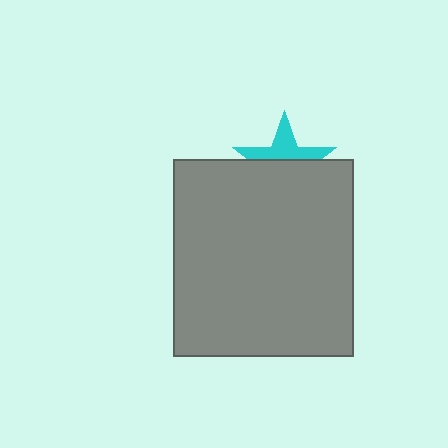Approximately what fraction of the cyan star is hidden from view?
Roughly 56% of the cyan star is hidden behind the gray rectangle.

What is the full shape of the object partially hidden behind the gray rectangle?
The partially hidden object is a cyan star.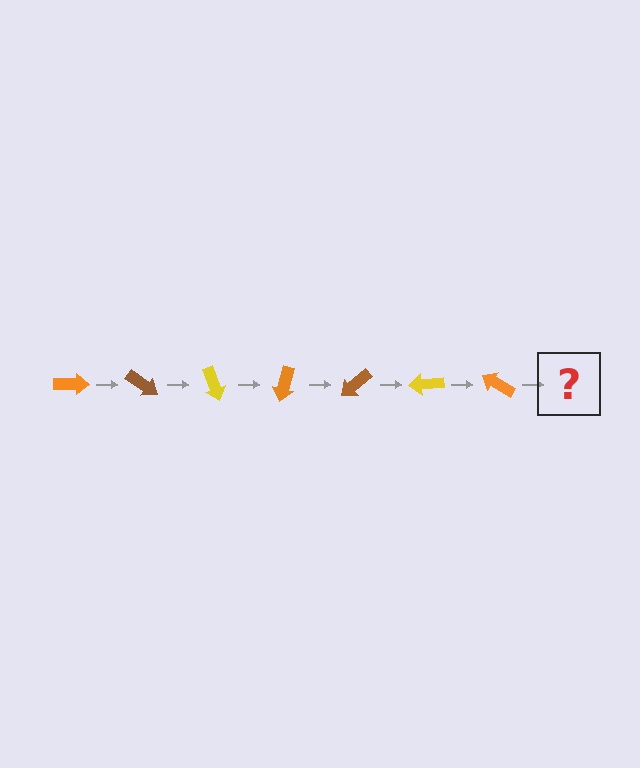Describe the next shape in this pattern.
It should be a brown arrow, rotated 245 degrees from the start.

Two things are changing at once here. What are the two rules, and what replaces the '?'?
The two rules are that it rotates 35 degrees each step and the color cycles through orange, brown, and yellow. The '?' should be a brown arrow, rotated 245 degrees from the start.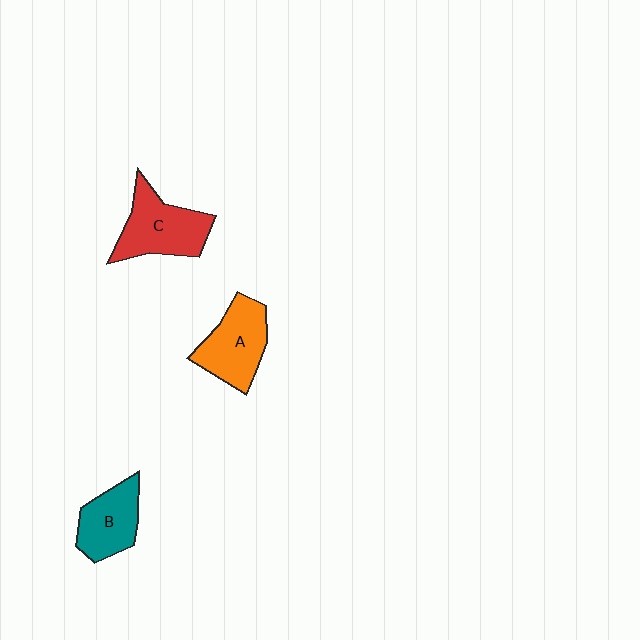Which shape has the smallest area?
Shape B (teal).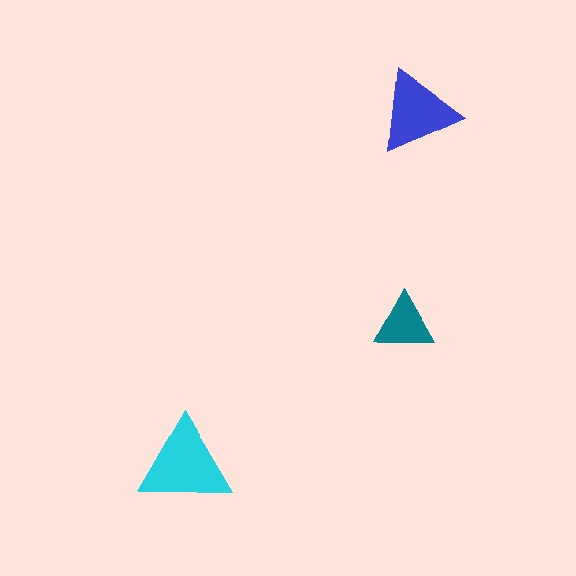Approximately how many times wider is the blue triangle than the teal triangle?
About 1.5 times wider.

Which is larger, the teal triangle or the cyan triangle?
The cyan one.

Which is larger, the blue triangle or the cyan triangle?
The cyan one.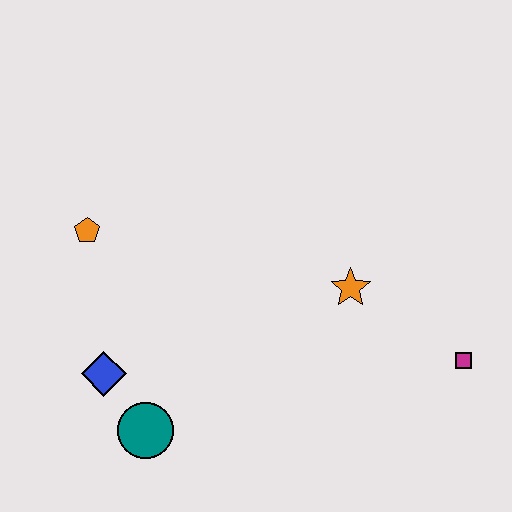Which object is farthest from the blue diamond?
The magenta square is farthest from the blue diamond.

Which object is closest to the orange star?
The magenta square is closest to the orange star.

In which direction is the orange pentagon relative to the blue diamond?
The orange pentagon is above the blue diamond.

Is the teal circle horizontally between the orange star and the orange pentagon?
Yes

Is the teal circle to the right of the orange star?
No